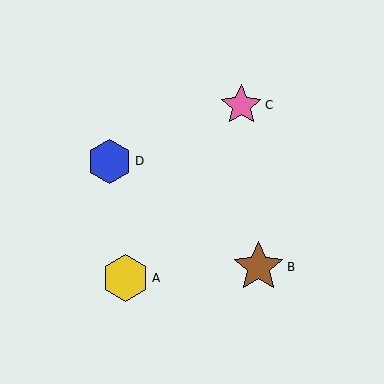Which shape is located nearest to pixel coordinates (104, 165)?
The blue hexagon (labeled D) at (110, 161) is nearest to that location.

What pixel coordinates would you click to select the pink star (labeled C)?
Click at (241, 105) to select the pink star C.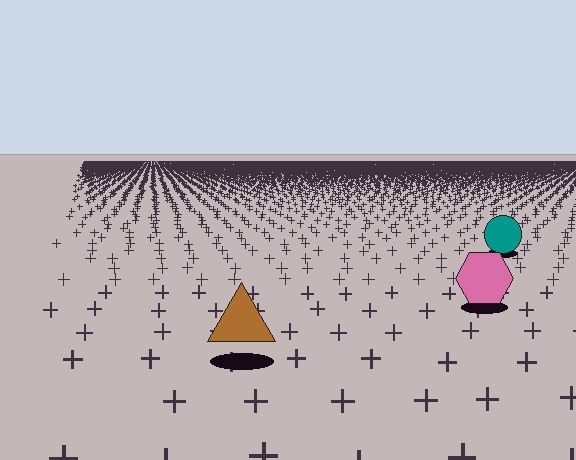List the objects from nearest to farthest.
From nearest to farthest: the brown triangle, the pink hexagon, the teal circle.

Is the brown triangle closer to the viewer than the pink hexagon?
Yes. The brown triangle is closer — you can tell from the texture gradient: the ground texture is coarser near it.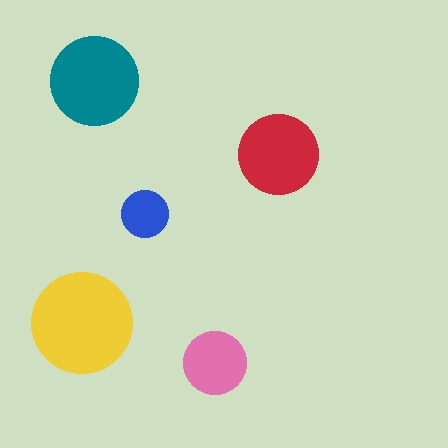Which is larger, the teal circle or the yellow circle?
The yellow one.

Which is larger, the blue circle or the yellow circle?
The yellow one.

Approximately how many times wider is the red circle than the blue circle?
About 1.5 times wider.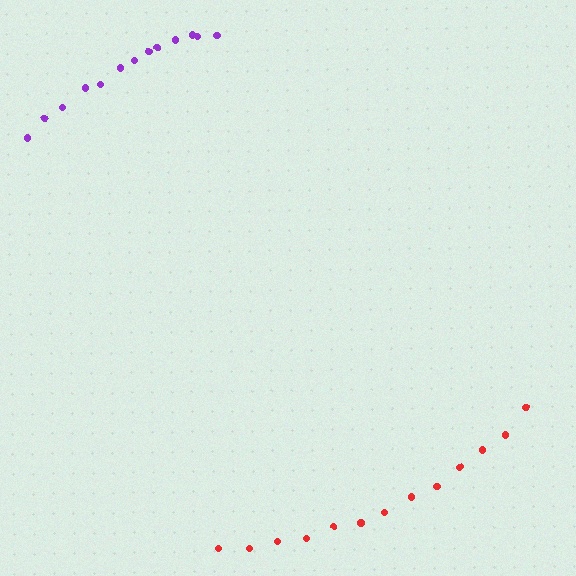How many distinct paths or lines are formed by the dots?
There are 2 distinct paths.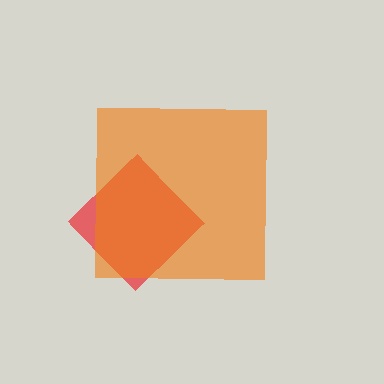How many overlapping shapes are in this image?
There are 2 overlapping shapes in the image.